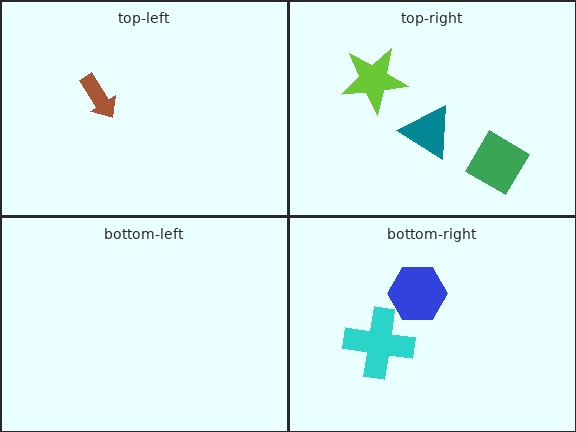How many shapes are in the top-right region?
3.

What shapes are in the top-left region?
The brown arrow.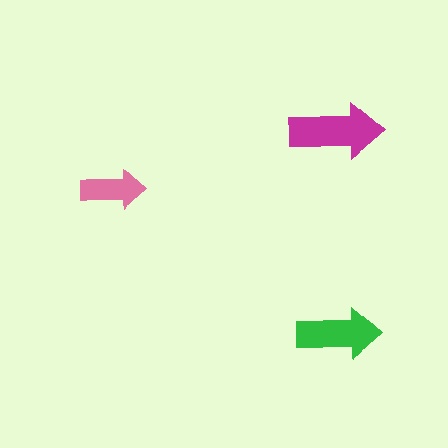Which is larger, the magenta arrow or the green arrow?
The magenta one.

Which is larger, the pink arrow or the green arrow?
The green one.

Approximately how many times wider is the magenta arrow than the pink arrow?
About 1.5 times wider.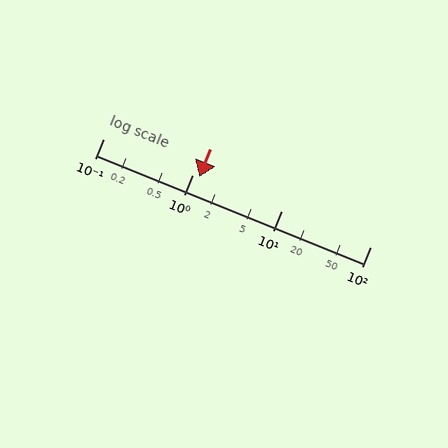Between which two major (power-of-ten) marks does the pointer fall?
The pointer is between 1 and 10.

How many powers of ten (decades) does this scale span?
The scale spans 3 decades, from 0.1 to 100.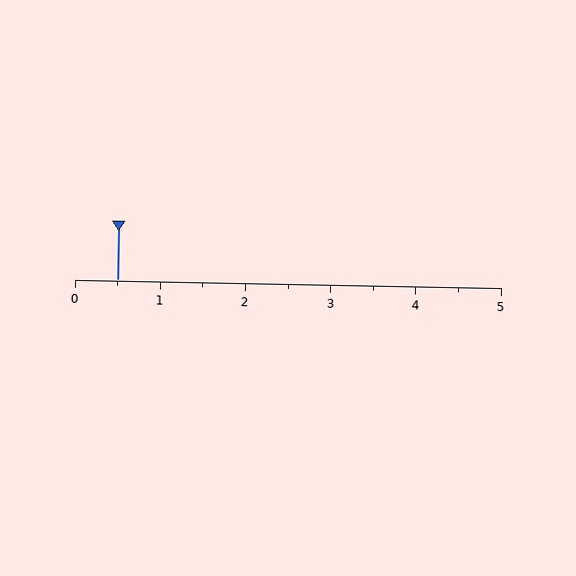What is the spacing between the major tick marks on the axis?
The major ticks are spaced 1 apart.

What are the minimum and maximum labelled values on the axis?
The axis runs from 0 to 5.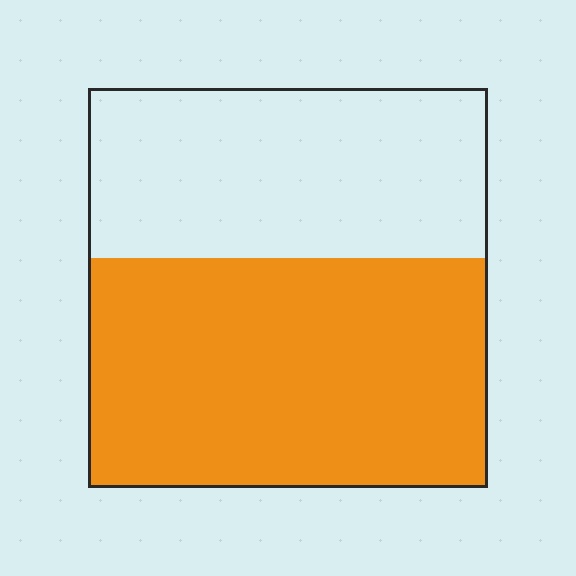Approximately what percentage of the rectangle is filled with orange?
Approximately 55%.